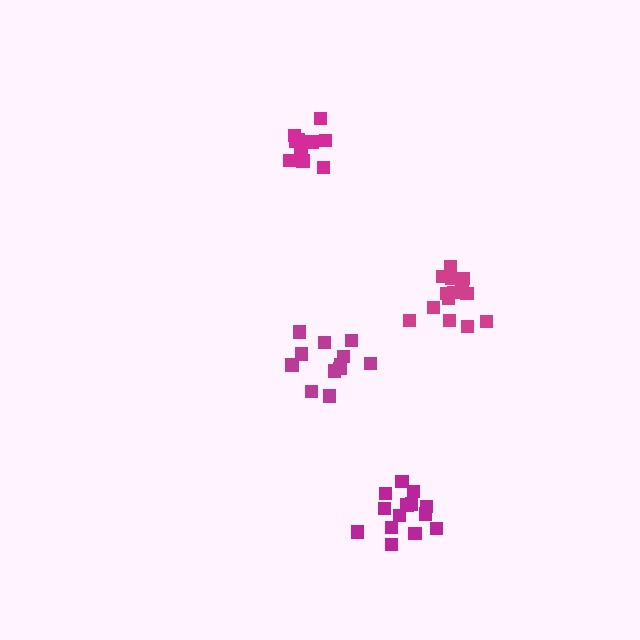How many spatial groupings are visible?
There are 4 spatial groupings.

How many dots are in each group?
Group 1: 15 dots, Group 2: 15 dots, Group 3: 10 dots, Group 4: 12 dots (52 total).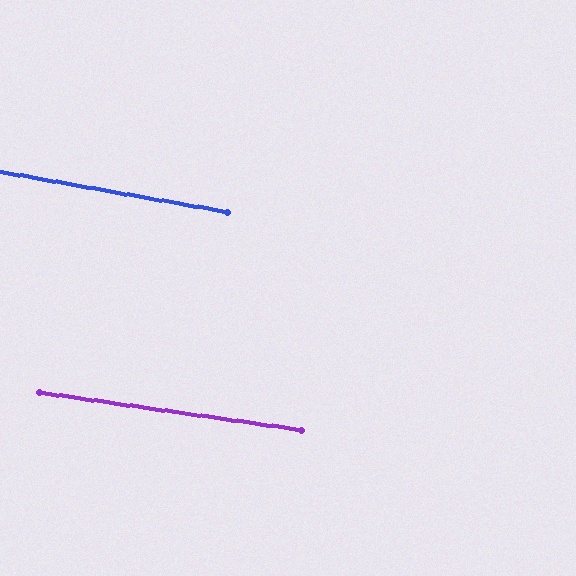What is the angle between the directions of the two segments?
Approximately 2 degrees.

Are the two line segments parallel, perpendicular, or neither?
Parallel — their directions differ by only 1.8°.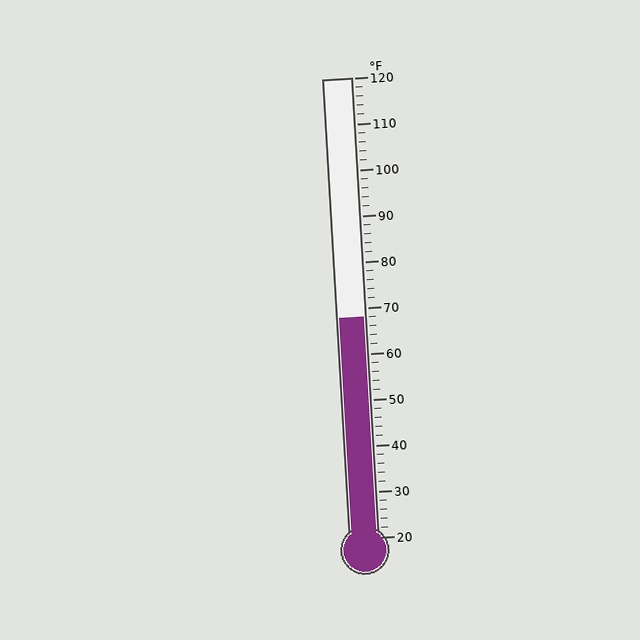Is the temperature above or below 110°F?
The temperature is below 110°F.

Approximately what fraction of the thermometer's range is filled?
The thermometer is filled to approximately 50% of its range.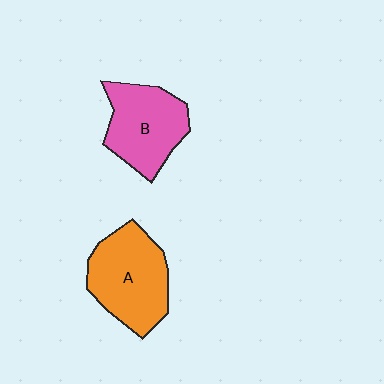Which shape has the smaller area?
Shape B (pink).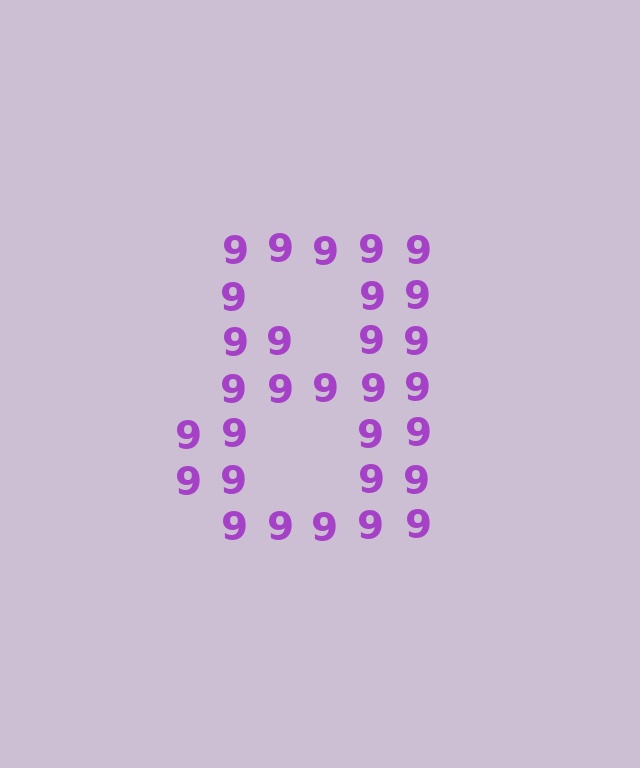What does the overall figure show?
The overall figure shows the digit 8.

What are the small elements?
The small elements are digit 9's.